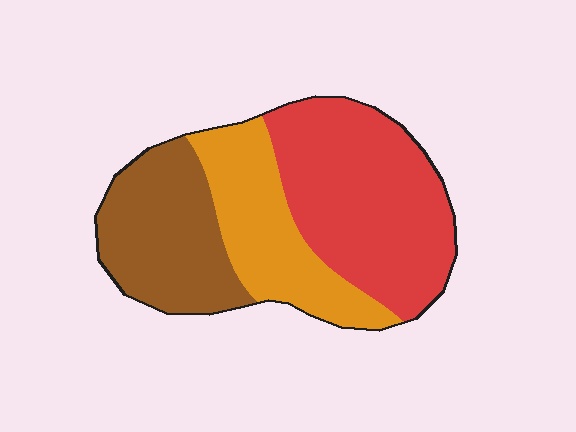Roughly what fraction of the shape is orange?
Orange covers roughly 25% of the shape.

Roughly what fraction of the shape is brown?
Brown takes up about one quarter (1/4) of the shape.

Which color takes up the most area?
Red, at roughly 45%.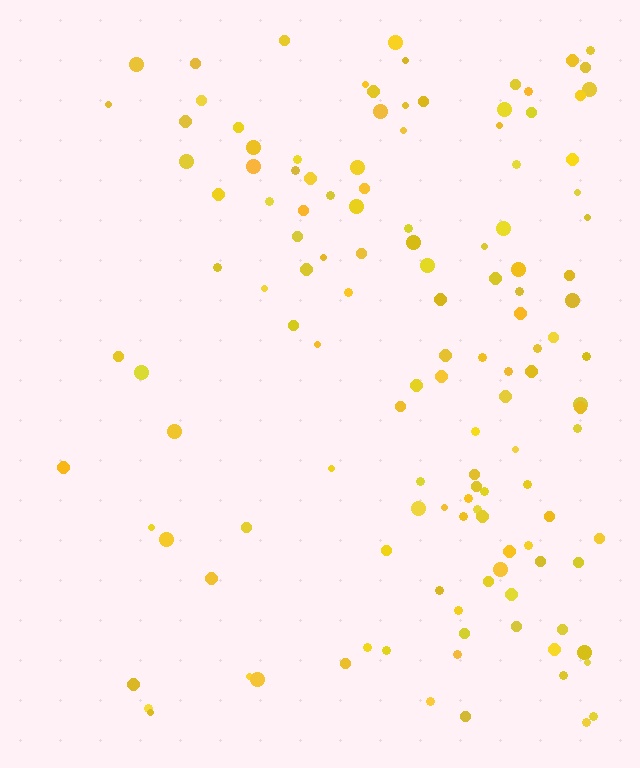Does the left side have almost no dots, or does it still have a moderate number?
Still a moderate number, just noticeably fewer than the right.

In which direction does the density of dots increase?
From left to right, with the right side densest.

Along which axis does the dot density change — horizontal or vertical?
Horizontal.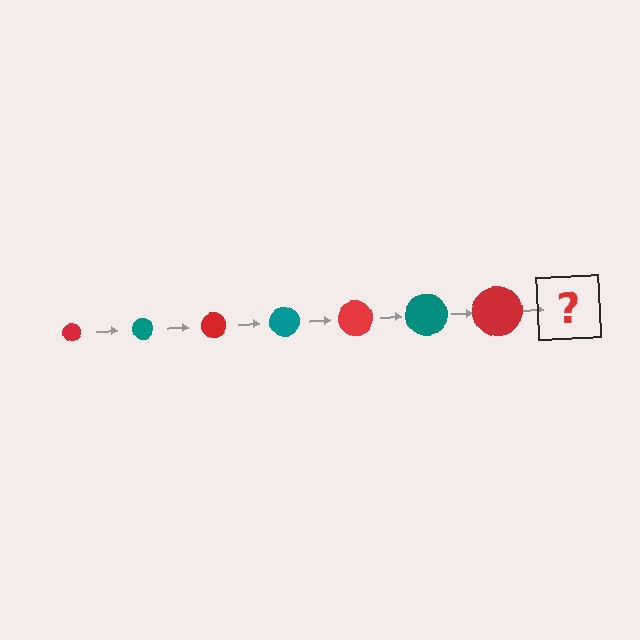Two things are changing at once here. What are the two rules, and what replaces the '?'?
The two rules are that the circle grows larger each step and the color cycles through red and teal. The '?' should be a teal circle, larger than the previous one.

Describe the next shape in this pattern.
It should be a teal circle, larger than the previous one.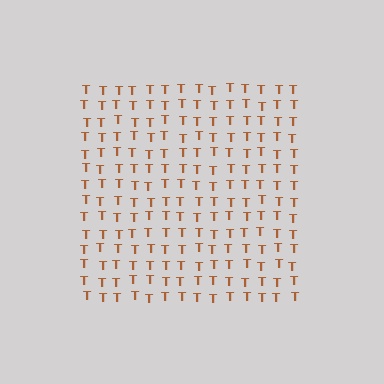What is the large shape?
The large shape is a square.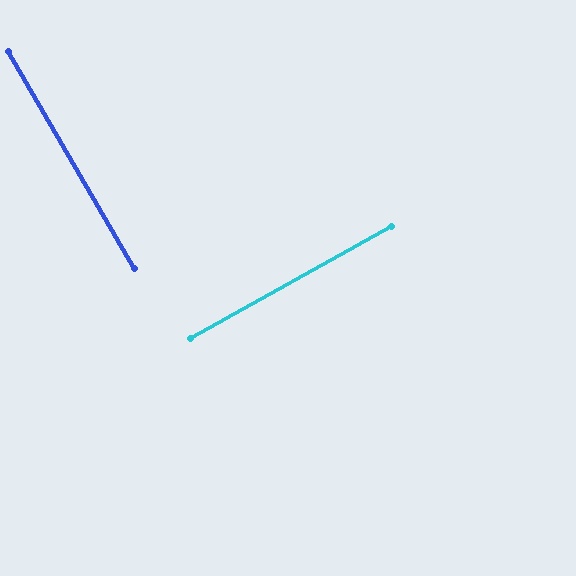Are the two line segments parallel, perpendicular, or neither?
Perpendicular — they meet at approximately 89°.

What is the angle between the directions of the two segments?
Approximately 89 degrees.